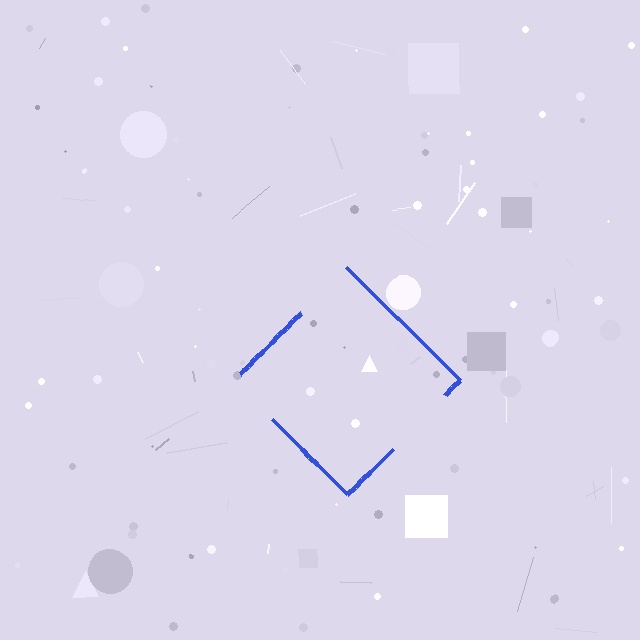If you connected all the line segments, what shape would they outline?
They would outline a diamond.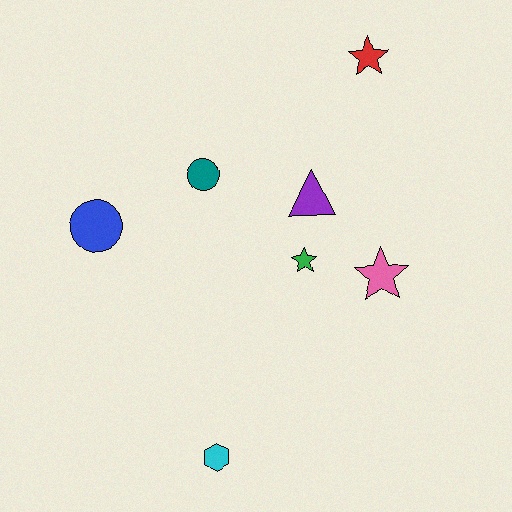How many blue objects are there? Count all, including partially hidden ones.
There is 1 blue object.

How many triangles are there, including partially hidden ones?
There is 1 triangle.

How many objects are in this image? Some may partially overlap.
There are 7 objects.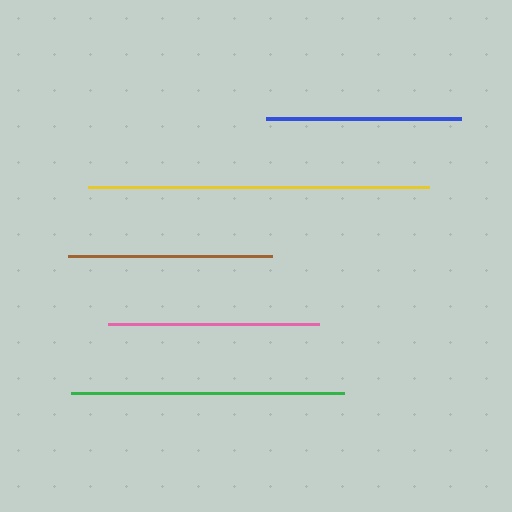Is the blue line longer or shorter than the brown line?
The brown line is longer than the blue line.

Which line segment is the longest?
The yellow line is the longest at approximately 340 pixels.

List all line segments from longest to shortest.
From longest to shortest: yellow, green, pink, brown, blue.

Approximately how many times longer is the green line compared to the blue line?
The green line is approximately 1.4 times the length of the blue line.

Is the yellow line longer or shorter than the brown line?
The yellow line is longer than the brown line.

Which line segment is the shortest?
The blue line is the shortest at approximately 195 pixels.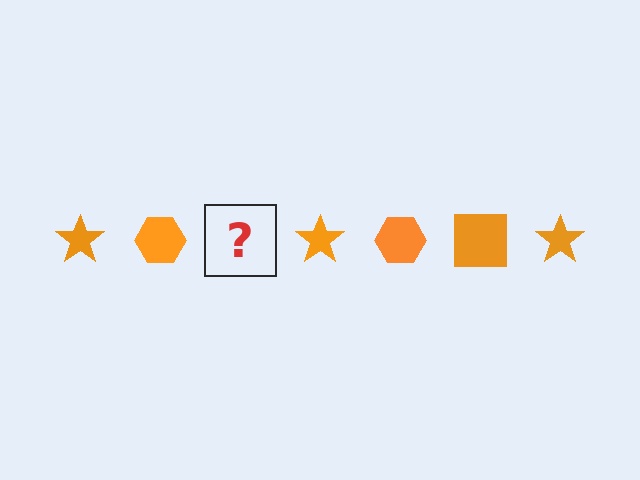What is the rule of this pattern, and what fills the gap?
The rule is that the pattern cycles through star, hexagon, square shapes in orange. The gap should be filled with an orange square.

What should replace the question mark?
The question mark should be replaced with an orange square.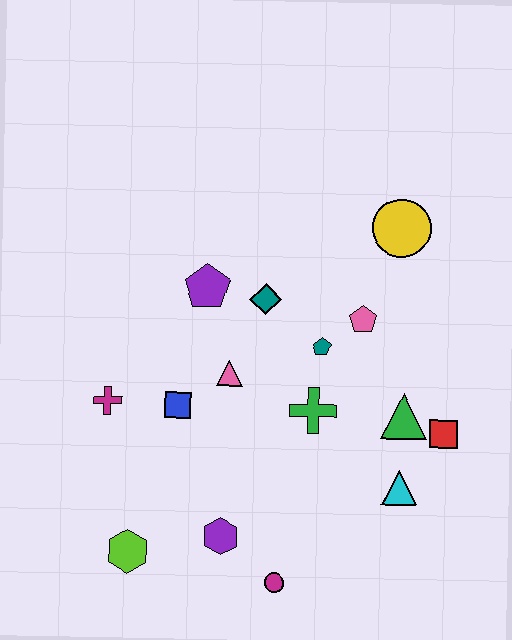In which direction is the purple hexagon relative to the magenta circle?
The purple hexagon is to the left of the magenta circle.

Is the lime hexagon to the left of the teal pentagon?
Yes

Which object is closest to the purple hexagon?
The magenta circle is closest to the purple hexagon.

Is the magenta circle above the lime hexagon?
No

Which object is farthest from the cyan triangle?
The magenta cross is farthest from the cyan triangle.